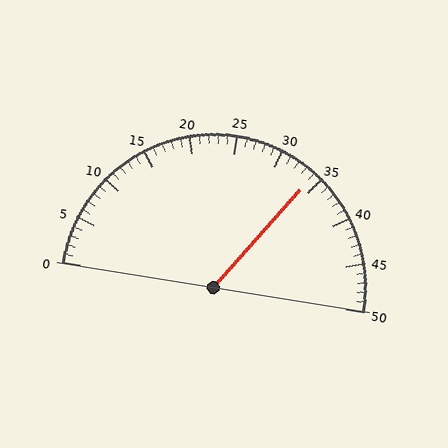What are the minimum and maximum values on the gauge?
The gauge ranges from 0 to 50.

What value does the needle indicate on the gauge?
The needle indicates approximately 34.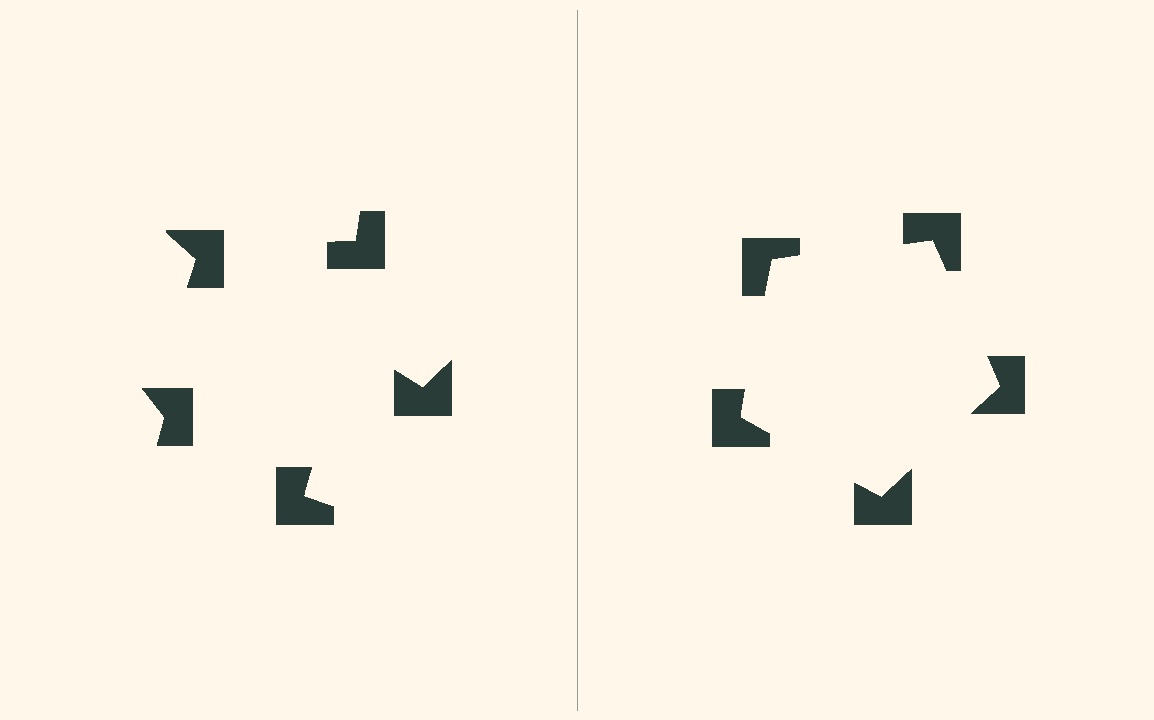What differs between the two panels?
The notched squares are positioned identically on both sides; only the wedge orientations differ. On the right they align to a pentagon; on the left they are misaligned.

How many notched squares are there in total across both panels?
10 — 5 on each side.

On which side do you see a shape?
An illusory pentagon appears on the right side. On the left side the wedge cuts are rotated, so no coherent shape forms.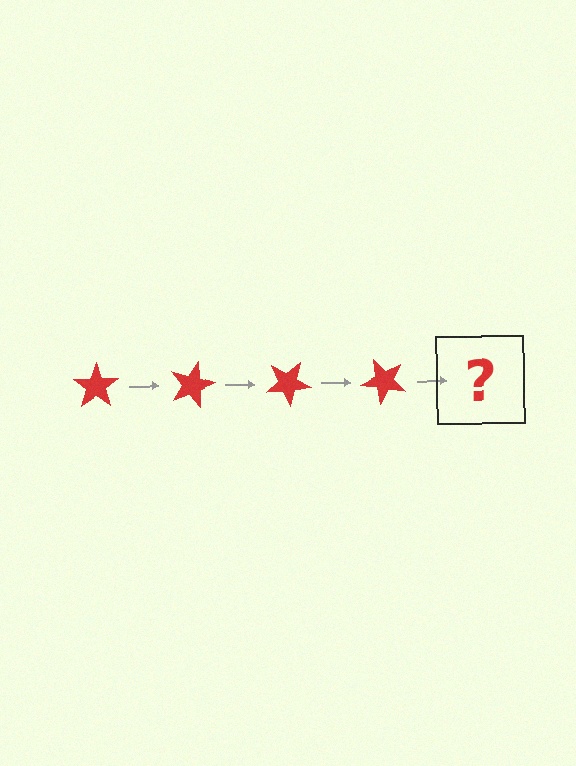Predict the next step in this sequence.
The next step is a red star rotated 60 degrees.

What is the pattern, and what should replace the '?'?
The pattern is that the star rotates 15 degrees each step. The '?' should be a red star rotated 60 degrees.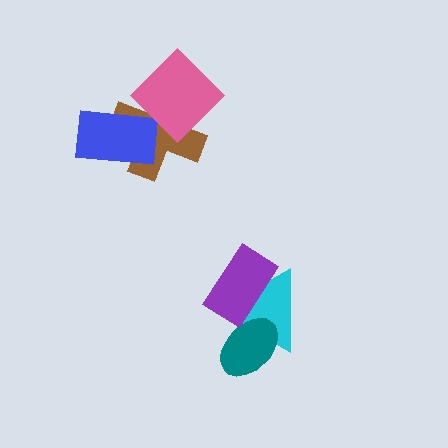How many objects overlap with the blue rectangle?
2 objects overlap with the blue rectangle.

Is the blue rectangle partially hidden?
Yes, it is partially covered by another shape.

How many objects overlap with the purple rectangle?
2 objects overlap with the purple rectangle.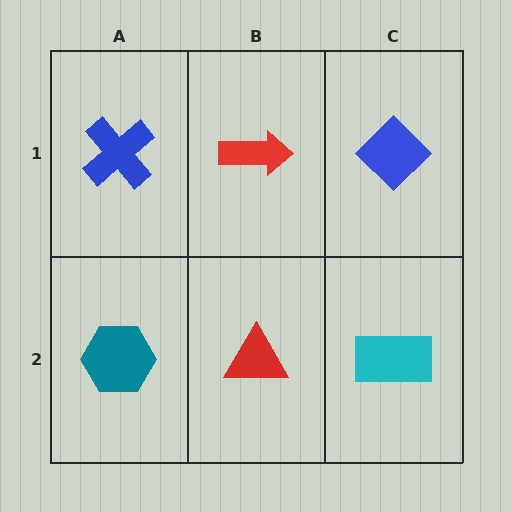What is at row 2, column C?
A cyan rectangle.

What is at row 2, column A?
A teal hexagon.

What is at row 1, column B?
A red arrow.